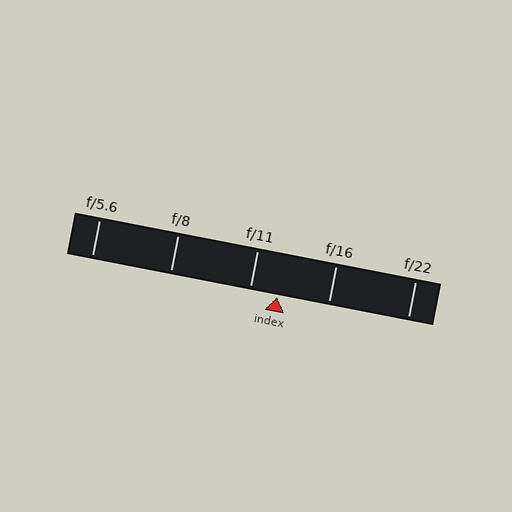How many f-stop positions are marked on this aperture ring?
There are 5 f-stop positions marked.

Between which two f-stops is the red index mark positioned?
The index mark is between f/11 and f/16.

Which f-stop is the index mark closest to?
The index mark is closest to f/11.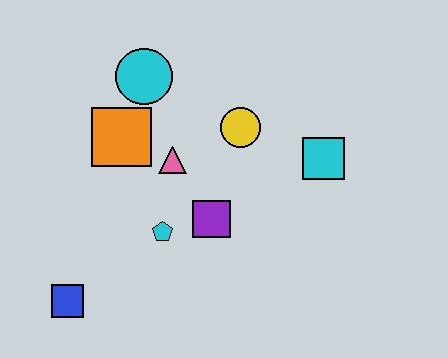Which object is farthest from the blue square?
The cyan square is farthest from the blue square.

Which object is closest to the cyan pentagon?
The purple square is closest to the cyan pentagon.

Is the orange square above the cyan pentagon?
Yes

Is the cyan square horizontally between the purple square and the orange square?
No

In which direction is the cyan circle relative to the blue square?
The cyan circle is above the blue square.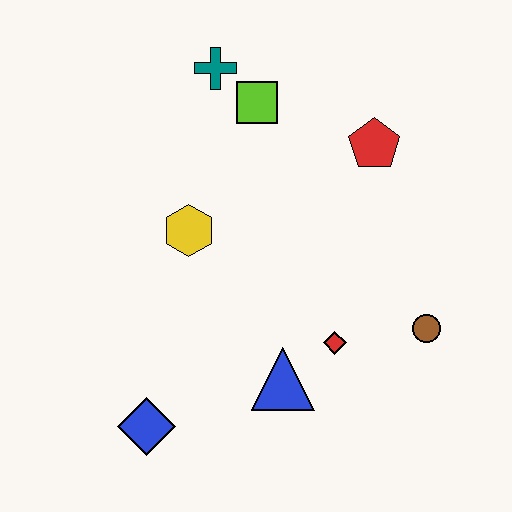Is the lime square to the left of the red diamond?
Yes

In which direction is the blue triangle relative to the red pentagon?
The blue triangle is below the red pentagon.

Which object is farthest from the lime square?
The blue diamond is farthest from the lime square.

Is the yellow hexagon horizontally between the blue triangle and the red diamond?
No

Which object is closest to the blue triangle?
The red diamond is closest to the blue triangle.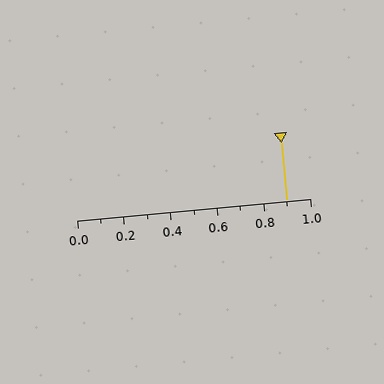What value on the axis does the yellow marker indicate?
The marker indicates approximately 0.9.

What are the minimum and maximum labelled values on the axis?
The axis runs from 0.0 to 1.0.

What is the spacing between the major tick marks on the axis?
The major ticks are spaced 0.2 apart.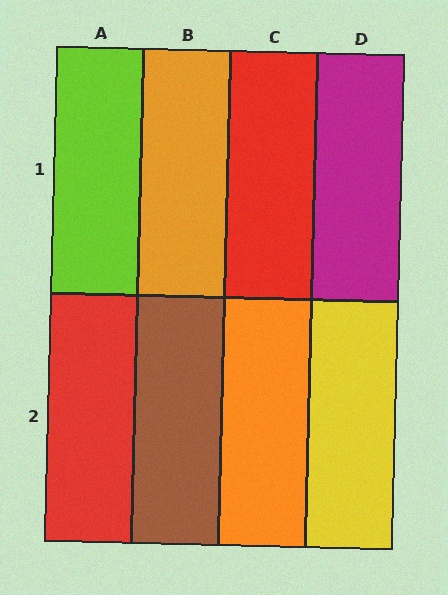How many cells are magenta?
1 cell is magenta.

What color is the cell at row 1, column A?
Lime.